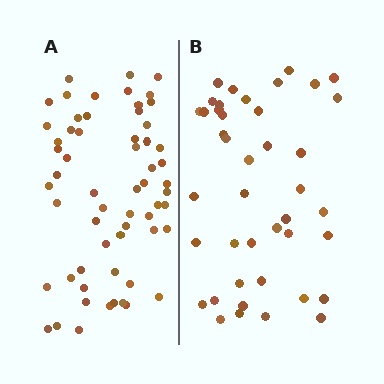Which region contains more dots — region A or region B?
Region A (the left region) has more dots.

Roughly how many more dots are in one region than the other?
Region A has approximately 20 more dots than region B.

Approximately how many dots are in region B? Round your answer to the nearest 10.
About 40 dots. (The exact count is 42, which rounds to 40.)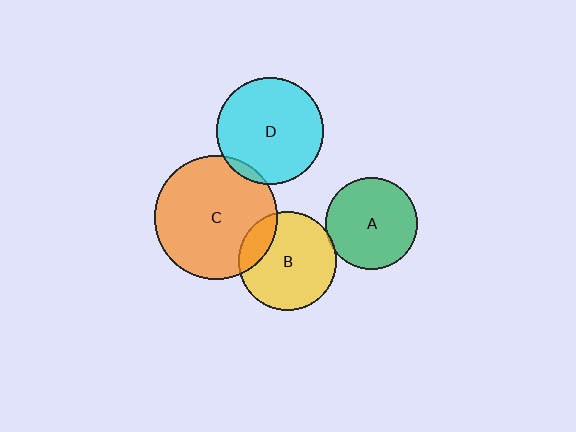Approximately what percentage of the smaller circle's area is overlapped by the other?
Approximately 20%.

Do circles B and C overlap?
Yes.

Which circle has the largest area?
Circle C (orange).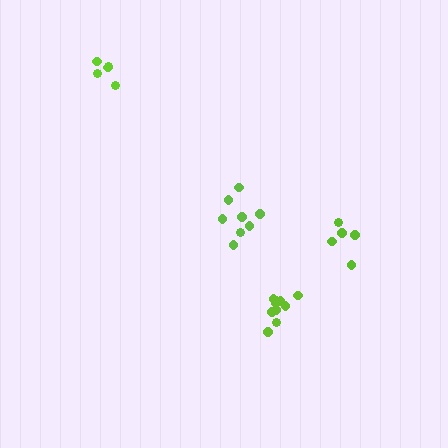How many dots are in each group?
Group 1: 5 dots, Group 2: 8 dots, Group 3: 10 dots, Group 4: 5 dots (28 total).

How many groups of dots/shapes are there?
There are 4 groups.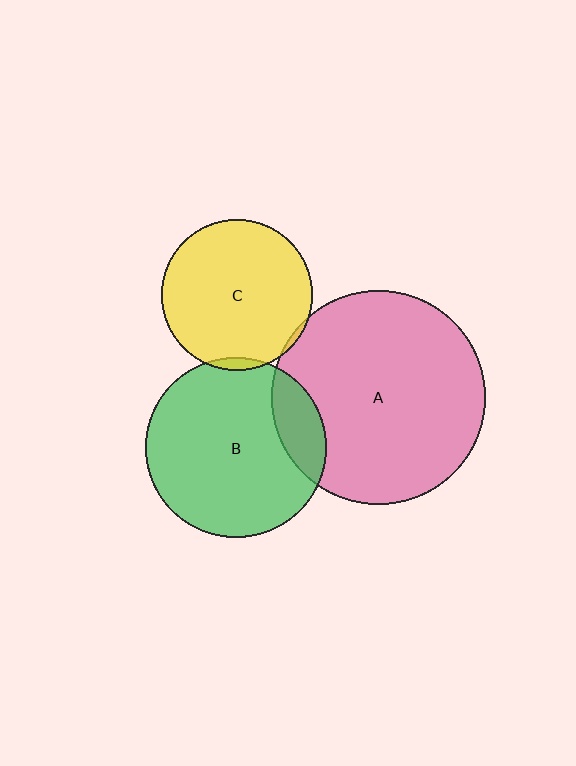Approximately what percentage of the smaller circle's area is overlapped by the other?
Approximately 5%.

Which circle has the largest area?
Circle A (pink).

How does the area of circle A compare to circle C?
Approximately 2.0 times.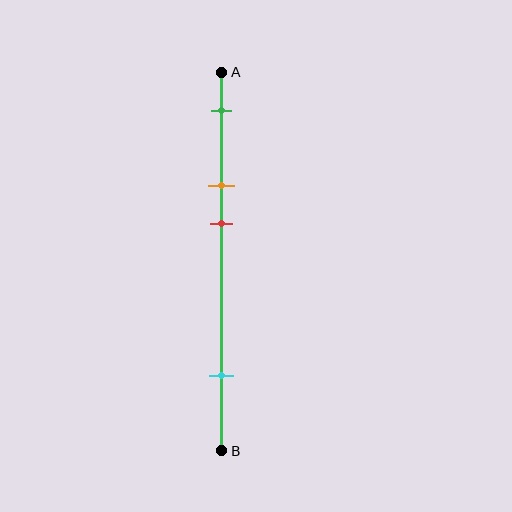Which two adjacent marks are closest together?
The orange and red marks are the closest adjacent pair.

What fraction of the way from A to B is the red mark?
The red mark is approximately 40% (0.4) of the way from A to B.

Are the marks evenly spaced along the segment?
No, the marks are not evenly spaced.